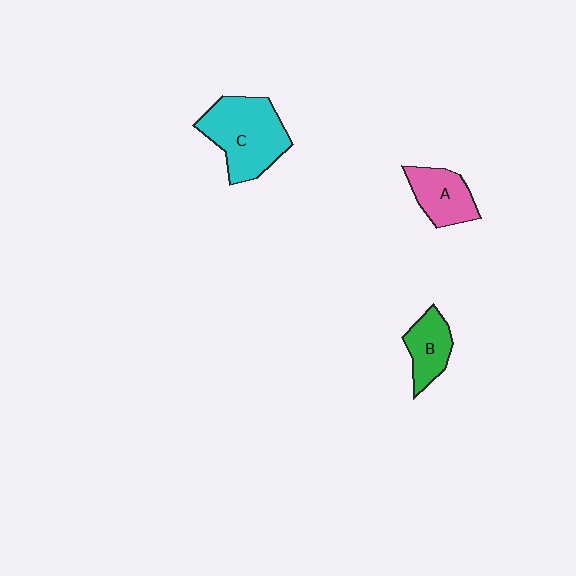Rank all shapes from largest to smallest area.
From largest to smallest: C (cyan), A (pink), B (green).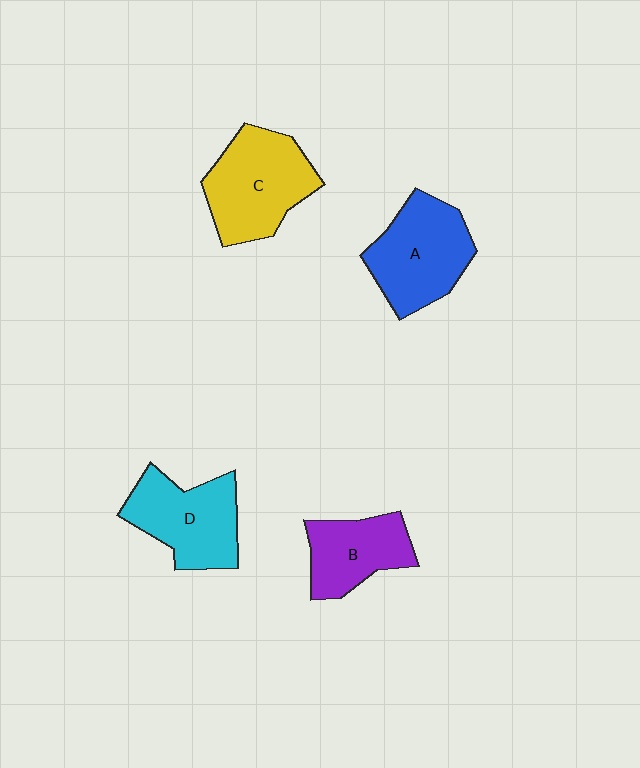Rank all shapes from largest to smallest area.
From largest to smallest: C (yellow), A (blue), D (cyan), B (purple).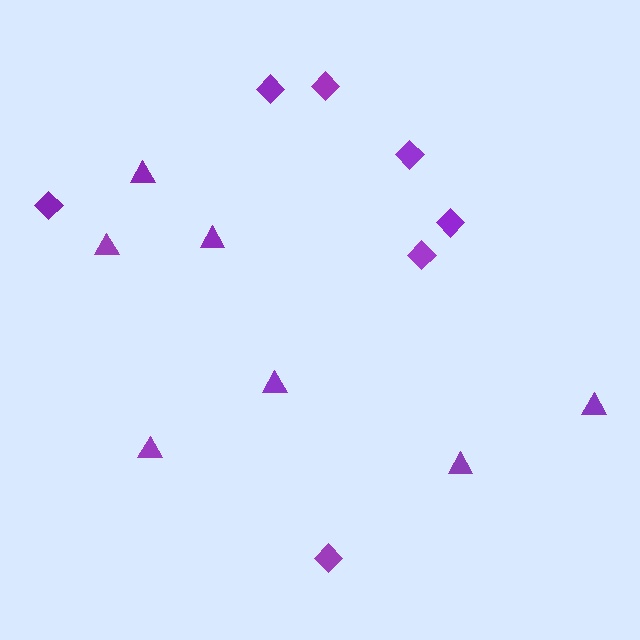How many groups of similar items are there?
There are 2 groups: one group of diamonds (7) and one group of triangles (7).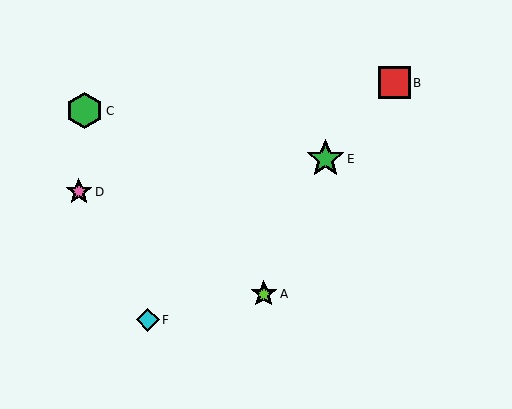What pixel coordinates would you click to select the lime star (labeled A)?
Click at (264, 294) to select the lime star A.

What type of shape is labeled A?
Shape A is a lime star.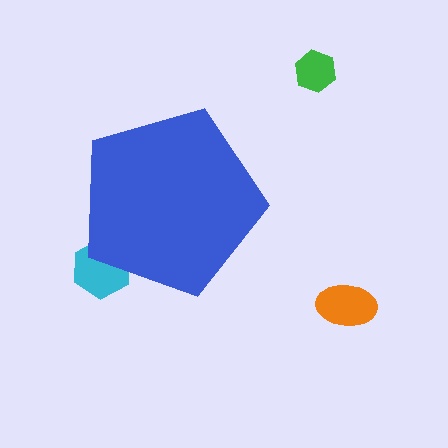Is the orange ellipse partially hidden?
No, the orange ellipse is fully visible.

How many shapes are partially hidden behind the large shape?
1 shape is partially hidden.